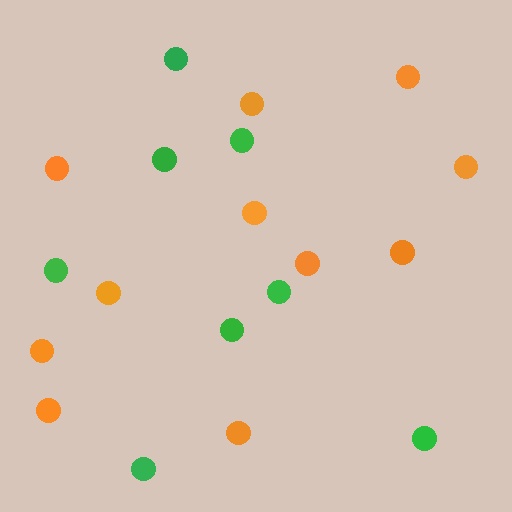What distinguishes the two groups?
There are 2 groups: one group of green circles (8) and one group of orange circles (11).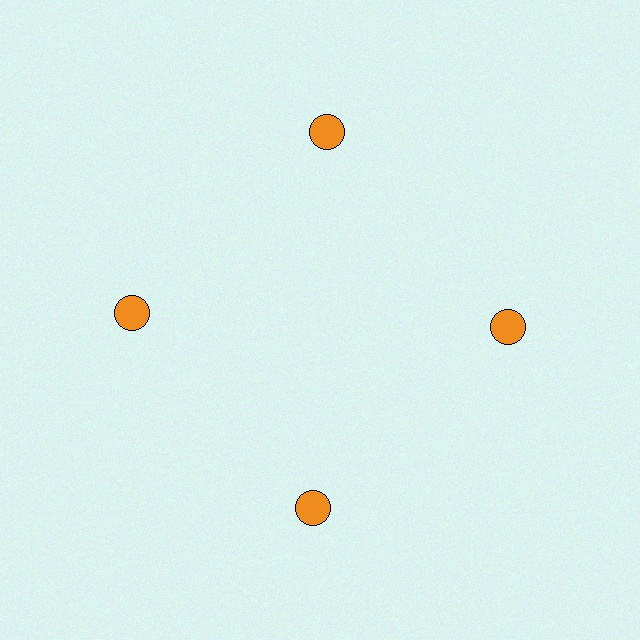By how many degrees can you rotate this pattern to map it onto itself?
The pattern maps onto itself every 90 degrees of rotation.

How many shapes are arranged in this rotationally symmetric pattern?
There are 4 shapes, arranged in 4 groups of 1.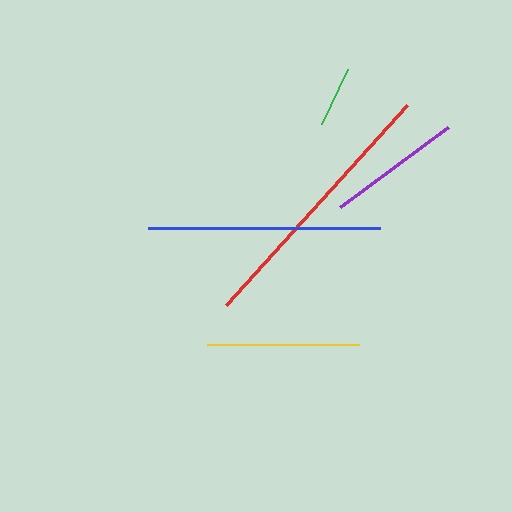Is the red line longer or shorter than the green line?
The red line is longer than the green line.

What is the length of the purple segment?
The purple segment is approximately 134 pixels long.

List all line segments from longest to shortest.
From longest to shortest: red, blue, yellow, purple, green.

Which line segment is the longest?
The red line is the longest at approximately 270 pixels.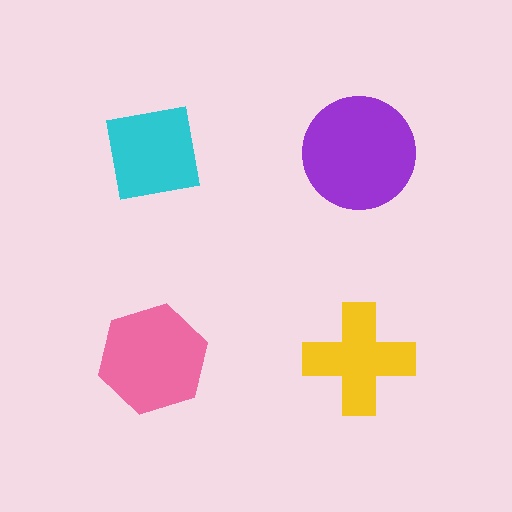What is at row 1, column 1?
A cyan square.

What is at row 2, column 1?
A pink hexagon.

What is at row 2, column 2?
A yellow cross.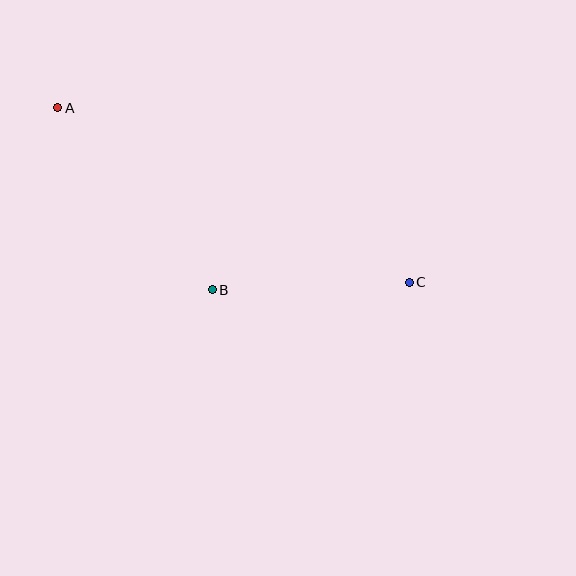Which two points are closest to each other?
Points B and C are closest to each other.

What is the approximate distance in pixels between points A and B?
The distance between A and B is approximately 239 pixels.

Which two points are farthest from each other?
Points A and C are farthest from each other.